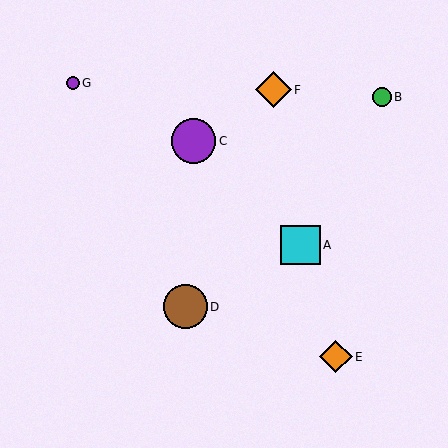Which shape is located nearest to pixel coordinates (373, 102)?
The green circle (labeled B) at (382, 97) is nearest to that location.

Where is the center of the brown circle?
The center of the brown circle is at (186, 307).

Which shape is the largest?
The purple circle (labeled C) is the largest.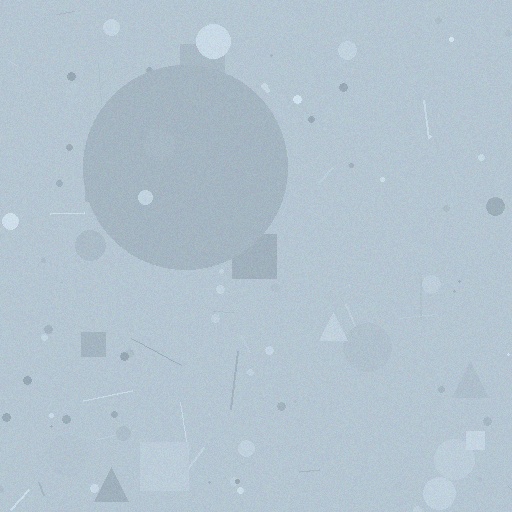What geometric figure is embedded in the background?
A circle is embedded in the background.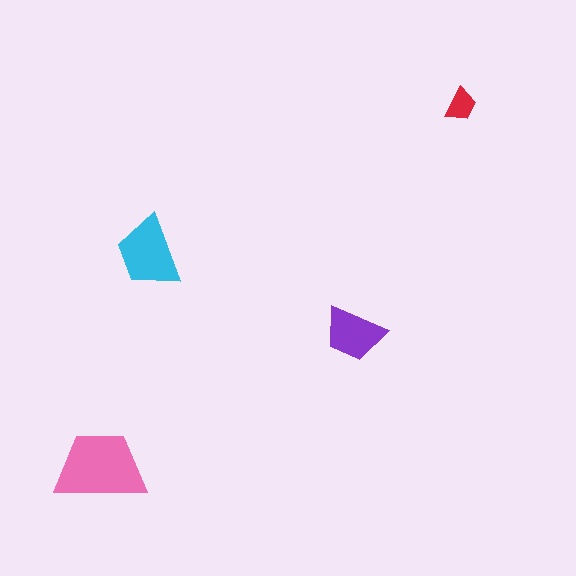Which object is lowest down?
The pink trapezoid is bottommost.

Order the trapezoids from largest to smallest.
the pink one, the cyan one, the purple one, the red one.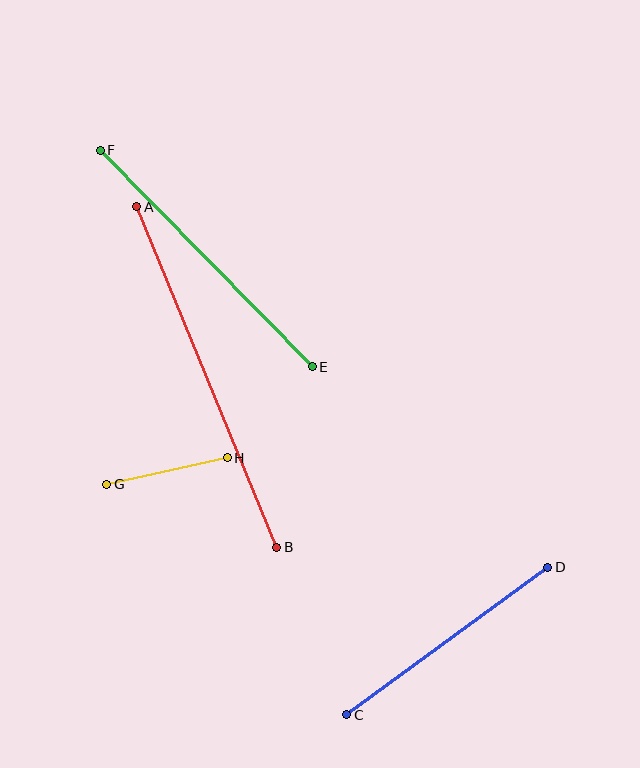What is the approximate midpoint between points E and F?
The midpoint is at approximately (206, 258) pixels.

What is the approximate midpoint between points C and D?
The midpoint is at approximately (447, 641) pixels.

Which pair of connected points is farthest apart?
Points A and B are farthest apart.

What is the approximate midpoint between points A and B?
The midpoint is at approximately (207, 377) pixels.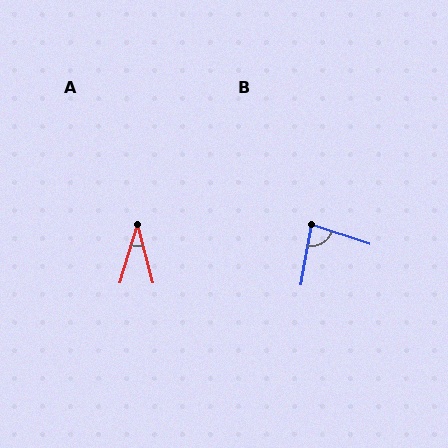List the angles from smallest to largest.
A (31°), B (81°).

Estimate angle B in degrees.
Approximately 81 degrees.